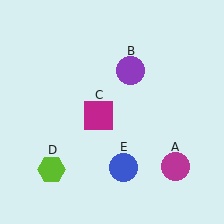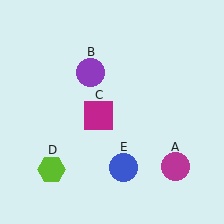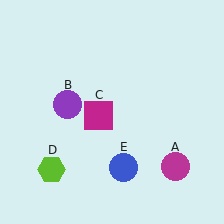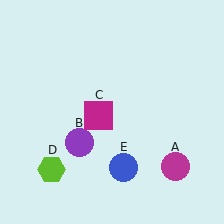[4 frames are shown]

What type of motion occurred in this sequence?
The purple circle (object B) rotated counterclockwise around the center of the scene.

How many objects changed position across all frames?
1 object changed position: purple circle (object B).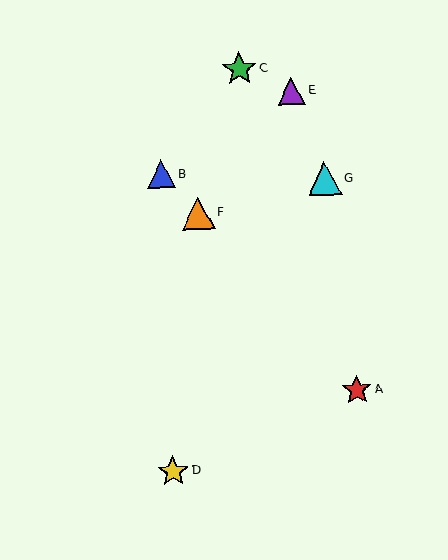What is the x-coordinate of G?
Object G is at x≈325.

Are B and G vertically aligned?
No, B is at x≈161 and G is at x≈325.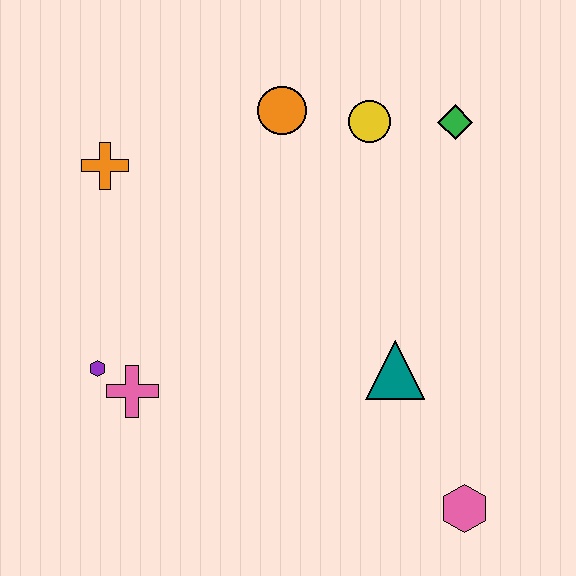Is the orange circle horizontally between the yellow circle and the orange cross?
Yes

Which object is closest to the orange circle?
The yellow circle is closest to the orange circle.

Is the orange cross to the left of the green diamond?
Yes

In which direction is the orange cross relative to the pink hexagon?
The orange cross is to the left of the pink hexagon.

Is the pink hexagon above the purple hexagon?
No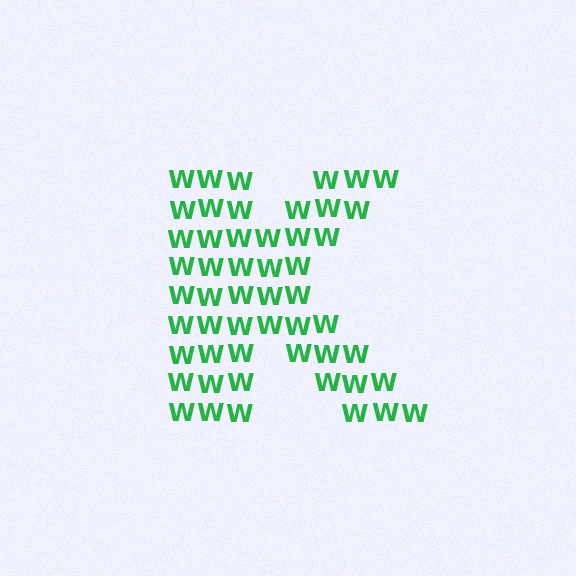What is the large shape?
The large shape is the letter K.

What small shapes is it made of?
It is made of small letter W's.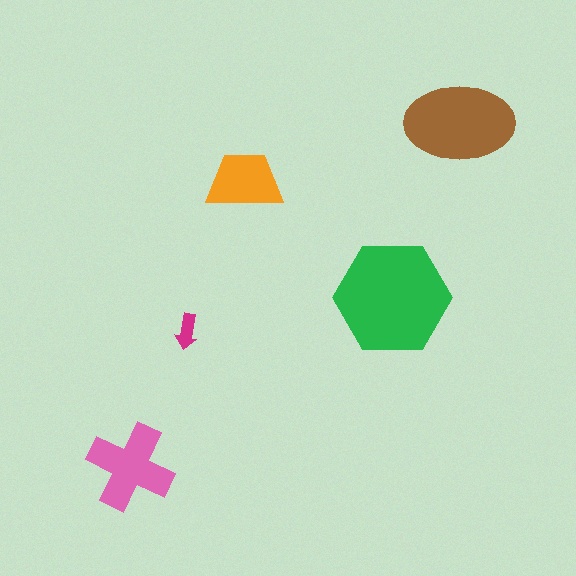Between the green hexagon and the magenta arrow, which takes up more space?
The green hexagon.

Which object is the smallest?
The magenta arrow.